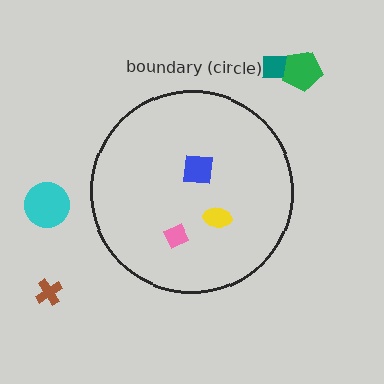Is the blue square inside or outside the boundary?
Inside.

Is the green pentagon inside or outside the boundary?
Outside.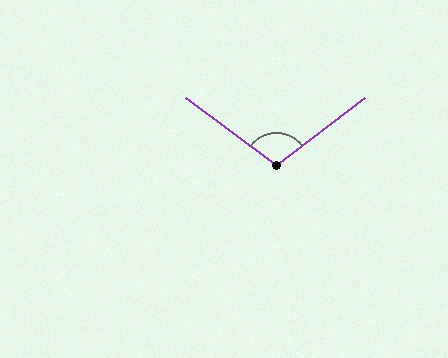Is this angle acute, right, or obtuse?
It is obtuse.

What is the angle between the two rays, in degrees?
Approximately 106 degrees.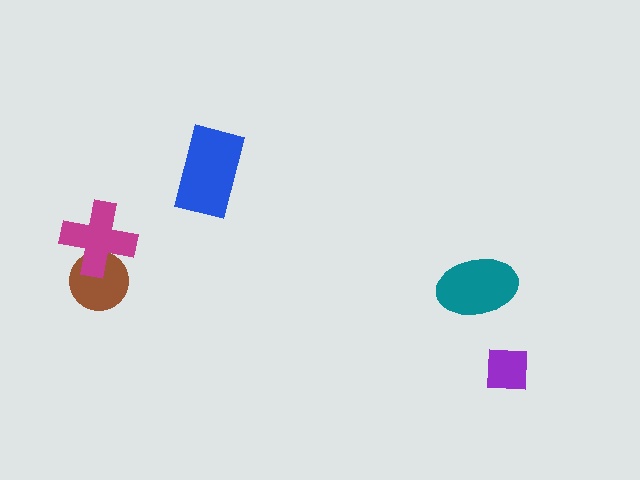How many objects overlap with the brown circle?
1 object overlaps with the brown circle.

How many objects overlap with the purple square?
0 objects overlap with the purple square.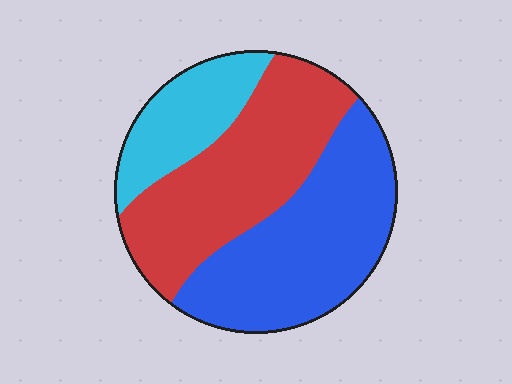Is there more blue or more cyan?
Blue.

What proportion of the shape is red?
Red covers 40% of the shape.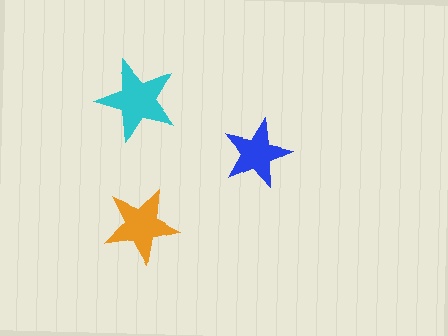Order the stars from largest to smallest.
the cyan one, the orange one, the blue one.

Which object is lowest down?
The orange star is bottommost.